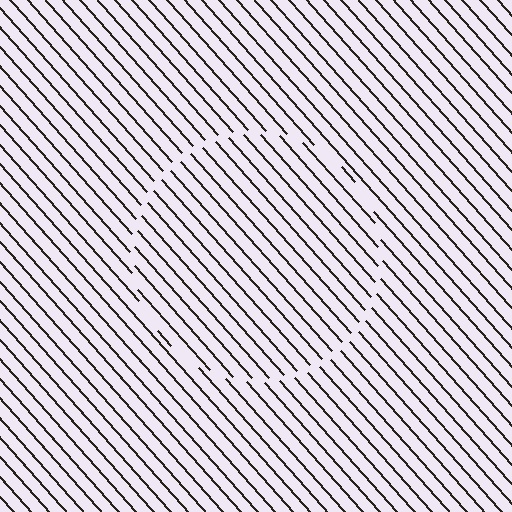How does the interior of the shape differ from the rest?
The interior of the shape contains the same grating, shifted by half a period — the contour is defined by the phase discontinuity where line-ends from the inner and outer gratings abut.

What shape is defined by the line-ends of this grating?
An illusory circle. The interior of the shape contains the same grating, shifted by half a period — the contour is defined by the phase discontinuity where line-ends from the inner and outer gratings abut.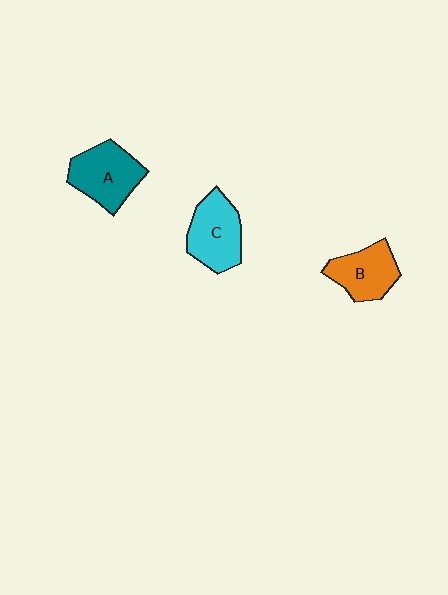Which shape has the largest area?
Shape A (teal).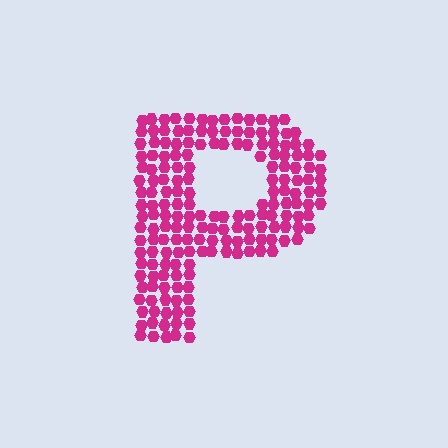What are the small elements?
The small elements are hexagons.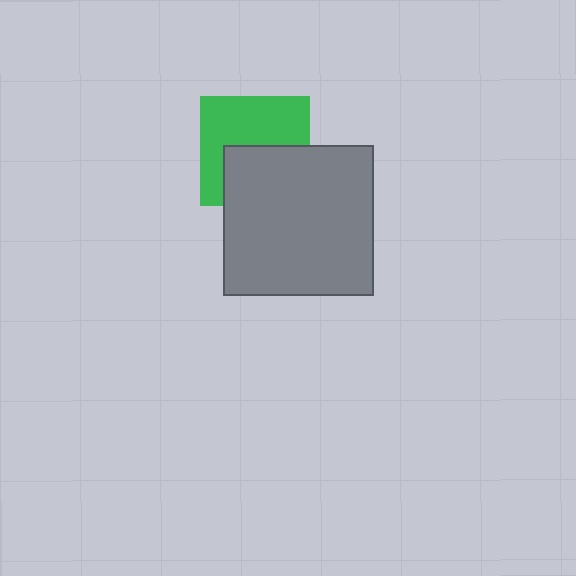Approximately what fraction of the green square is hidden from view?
Roughly 43% of the green square is hidden behind the gray square.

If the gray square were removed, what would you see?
You would see the complete green square.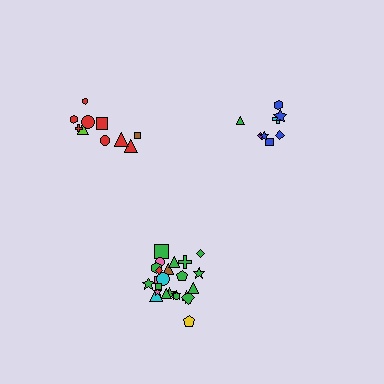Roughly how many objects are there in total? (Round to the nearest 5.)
Roughly 45 objects in total.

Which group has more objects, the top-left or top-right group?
The top-left group.